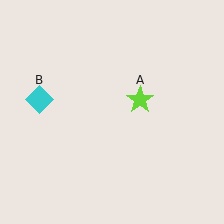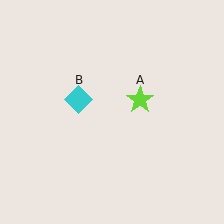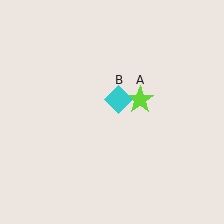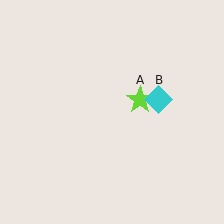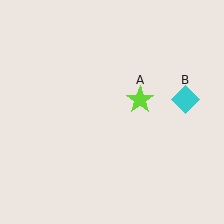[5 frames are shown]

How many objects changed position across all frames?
1 object changed position: cyan diamond (object B).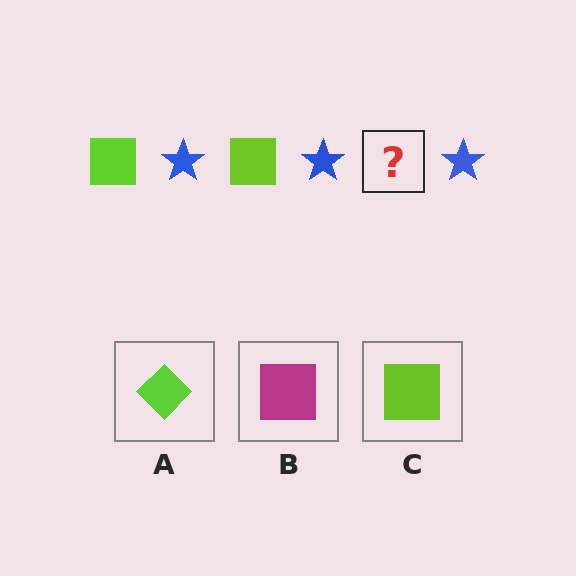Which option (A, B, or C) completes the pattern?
C.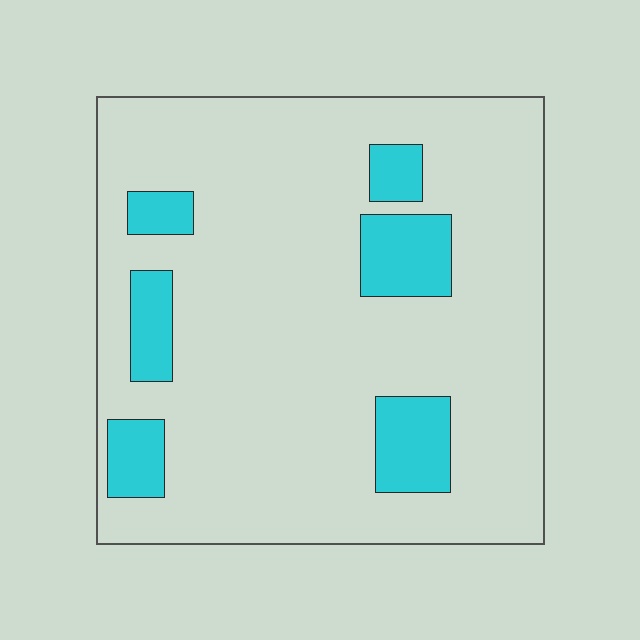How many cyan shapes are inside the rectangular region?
6.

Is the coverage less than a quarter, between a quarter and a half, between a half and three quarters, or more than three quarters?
Less than a quarter.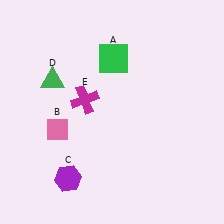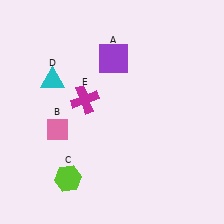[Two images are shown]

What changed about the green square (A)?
In Image 1, A is green. In Image 2, it changed to purple.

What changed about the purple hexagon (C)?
In Image 1, C is purple. In Image 2, it changed to lime.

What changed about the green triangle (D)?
In Image 1, D is green. In Image 2, it changed to cyan.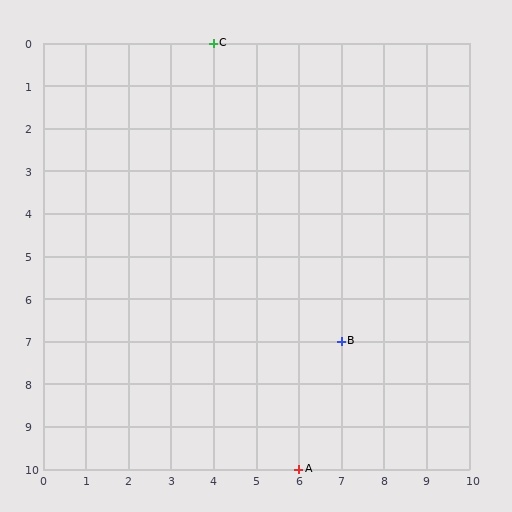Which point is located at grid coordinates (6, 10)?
Point A is at (6, 10).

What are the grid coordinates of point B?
Point B is at grid coordinates (7, 7).